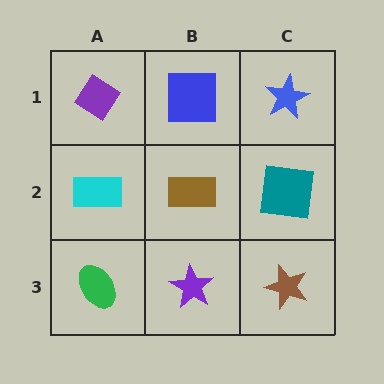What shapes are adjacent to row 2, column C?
A blue star (row 1, column C), a brown star (row 3, column C), a brown rectangle (row 2, column B).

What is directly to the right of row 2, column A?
A brown rectangle.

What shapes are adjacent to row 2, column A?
A purple diamond (row 1, column A), a green ellipse (row 3, column A), a brown rectangle (row 2, column B).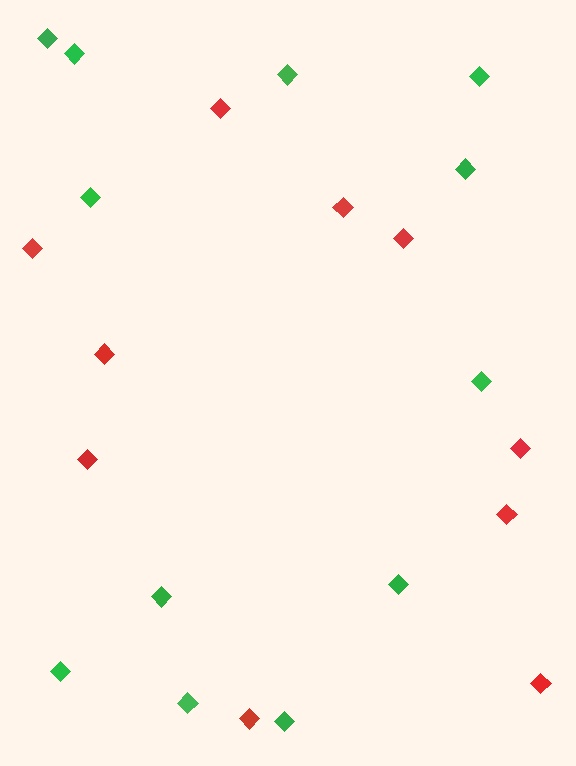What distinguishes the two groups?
There are 2 groups: one group of green diamonds (12) and one group of red diamonds (10).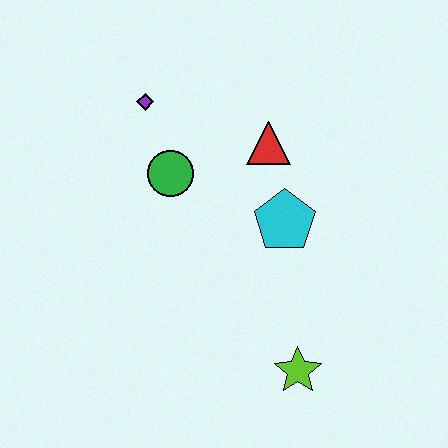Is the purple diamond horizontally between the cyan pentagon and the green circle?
No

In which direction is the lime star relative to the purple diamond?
The lime star is below the purple diamond.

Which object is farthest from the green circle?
The lime star is farthest from the green circle.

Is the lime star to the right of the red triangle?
Yes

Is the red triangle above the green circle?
Yes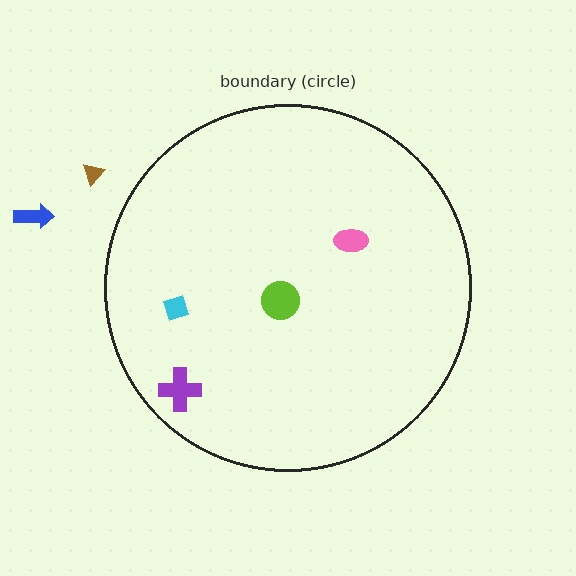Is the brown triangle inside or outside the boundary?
Outside.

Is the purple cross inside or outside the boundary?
Inside.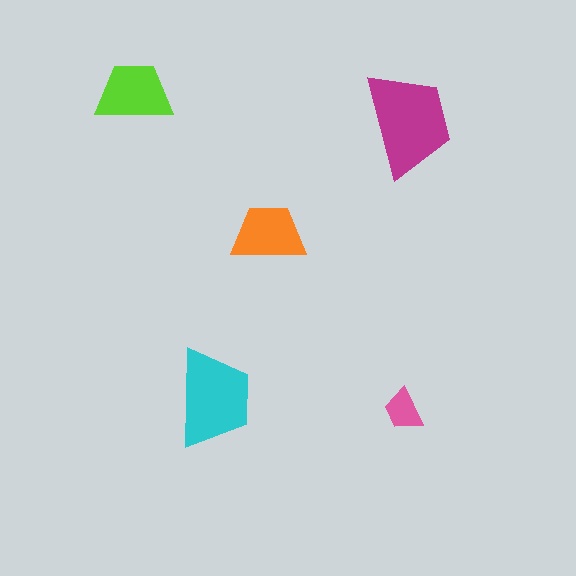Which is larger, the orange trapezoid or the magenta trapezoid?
The magenta one.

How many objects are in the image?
There are 5 objects in the image.